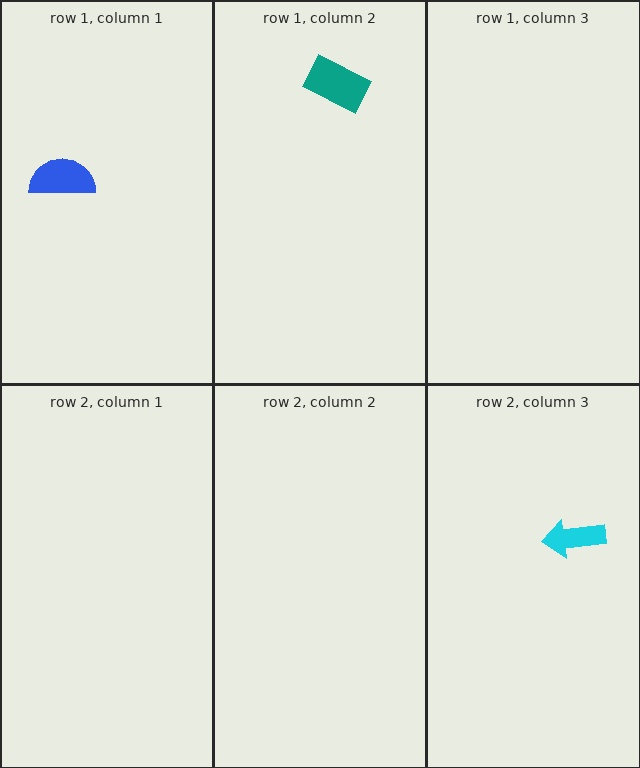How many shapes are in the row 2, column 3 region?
1.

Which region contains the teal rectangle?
The row 1, column 2 region.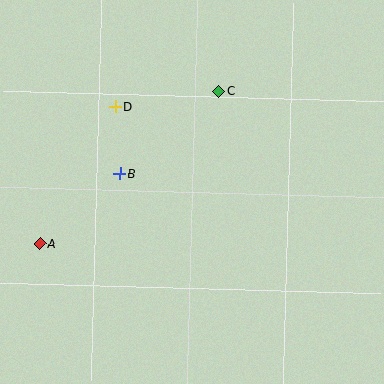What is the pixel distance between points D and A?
The distance between D and A is 156 pixels.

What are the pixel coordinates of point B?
Point B is at (120, 174).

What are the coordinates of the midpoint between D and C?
The midpoint between D and C is at (167, 99).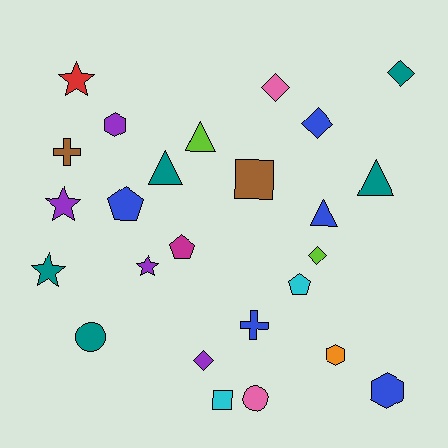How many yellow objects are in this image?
There are no yellow objects.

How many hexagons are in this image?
There are 3 hexagons.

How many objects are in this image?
There are 25 objects.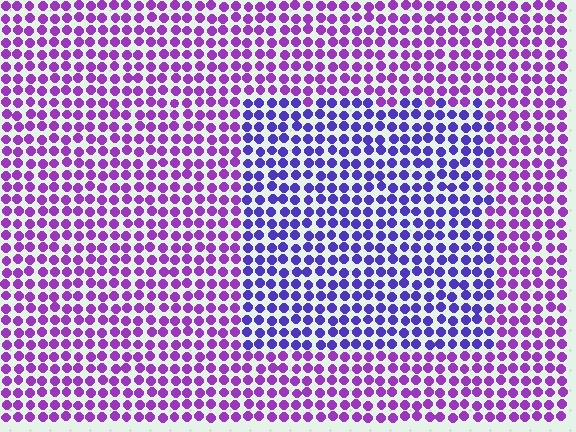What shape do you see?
I see a rectangle.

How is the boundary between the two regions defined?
The boundary is defined purely by a slight shift in hue (about 35 degrees). Spacing, size, and orientation are identical on both sides.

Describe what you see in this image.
The image is filled with small purple elements in a uniform arrangement. A rectangle-shaped region is visible where the elements are tinted to a slightly different hue, forming a subtle color boundary.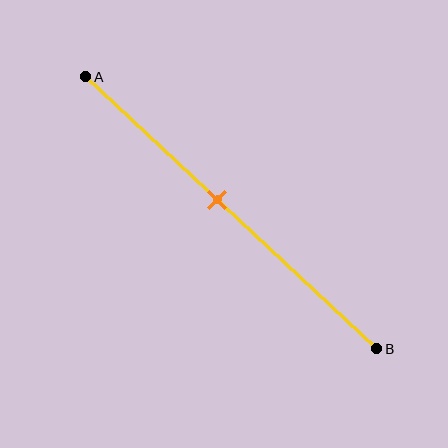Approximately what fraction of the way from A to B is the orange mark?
The orange mark is approximately 45% of the way from A to B.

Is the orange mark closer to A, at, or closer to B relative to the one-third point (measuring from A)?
The orange mark is closer to point B than the one-third point of segment AB.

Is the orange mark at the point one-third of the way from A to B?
No, the mark is at about 45% from A, not at the 33% one-third point.